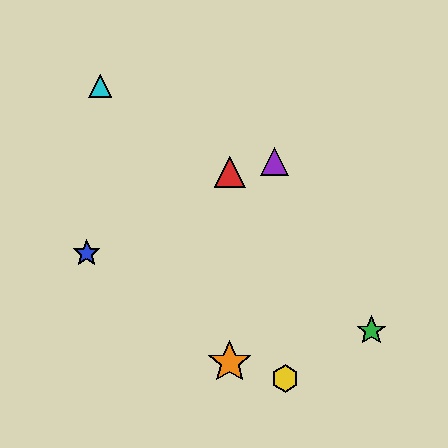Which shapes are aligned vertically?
The red triangle, the orange star are aligned vertically.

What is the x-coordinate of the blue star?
The blue star is at x≈87.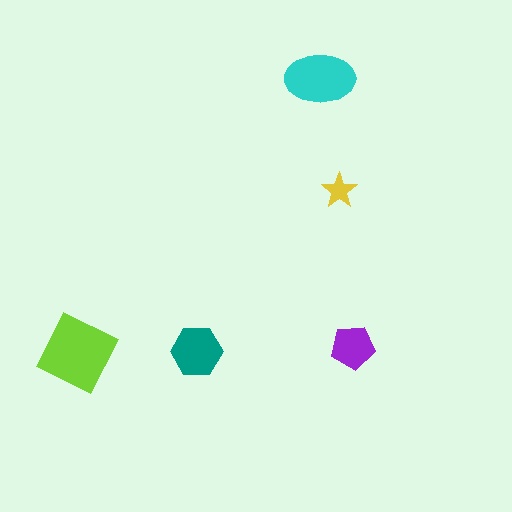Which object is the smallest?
The yellow star.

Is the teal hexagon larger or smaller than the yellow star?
Larger.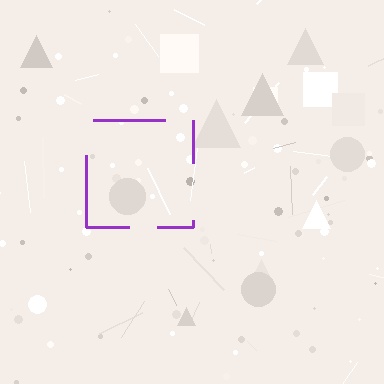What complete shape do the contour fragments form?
The contour fragments form a square.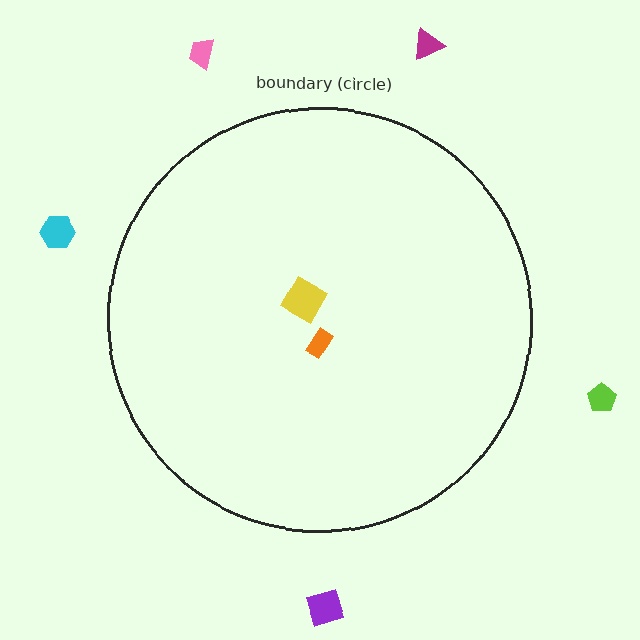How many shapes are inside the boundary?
2 inside, 5 outside.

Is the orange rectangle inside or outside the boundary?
Inside.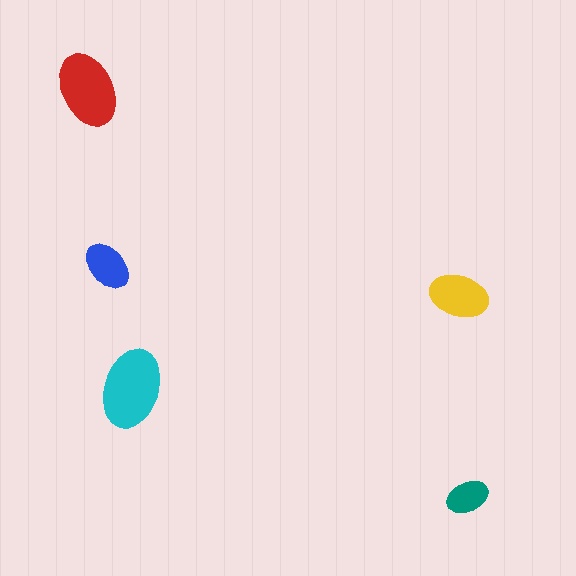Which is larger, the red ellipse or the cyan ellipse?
The cyan one.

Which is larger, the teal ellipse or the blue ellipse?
The blue one.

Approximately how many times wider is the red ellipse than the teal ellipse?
About 2 times wider.